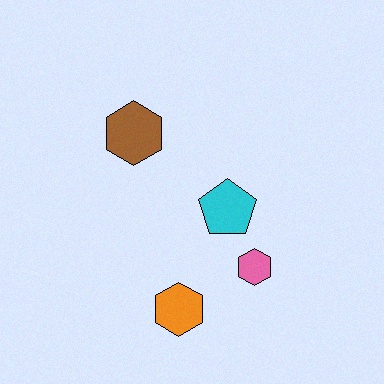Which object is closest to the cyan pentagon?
The pink hexagon is closest to the cyan pentagon.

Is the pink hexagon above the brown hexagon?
No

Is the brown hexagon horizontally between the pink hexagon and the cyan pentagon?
No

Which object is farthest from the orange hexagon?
The brown hexagon is farthest from the orange hexagon.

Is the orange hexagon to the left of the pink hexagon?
Yes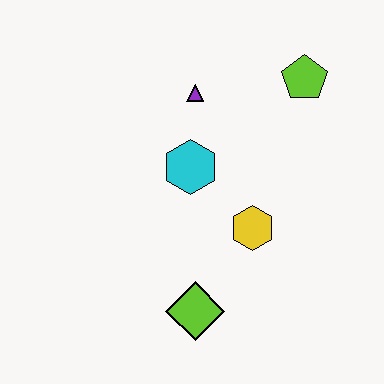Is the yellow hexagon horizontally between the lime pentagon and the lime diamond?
Yes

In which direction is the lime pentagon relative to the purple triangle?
The lime pentagon is to the right of the purple triangle.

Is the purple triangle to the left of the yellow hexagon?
Yes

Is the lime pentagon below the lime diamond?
No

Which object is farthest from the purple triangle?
The lime diamond is farthest from the purple triangle.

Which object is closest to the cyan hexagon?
The purple triangle is closest to the cyan hexagon.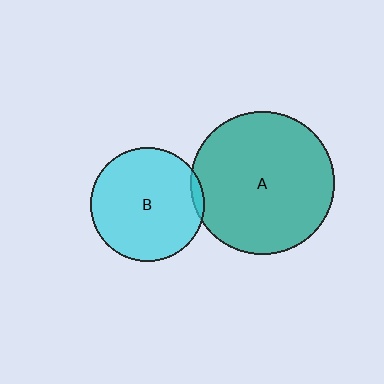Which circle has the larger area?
Circle A (teal).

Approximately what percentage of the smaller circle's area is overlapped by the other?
Approximately 5%.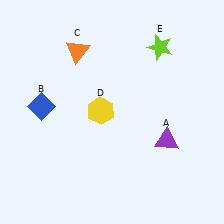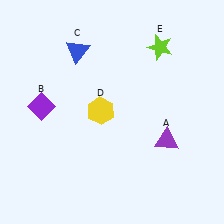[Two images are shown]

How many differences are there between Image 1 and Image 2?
There are 2 differences between the two images.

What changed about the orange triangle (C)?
In Image 1, C is orange. In Image 2, it changed to blue.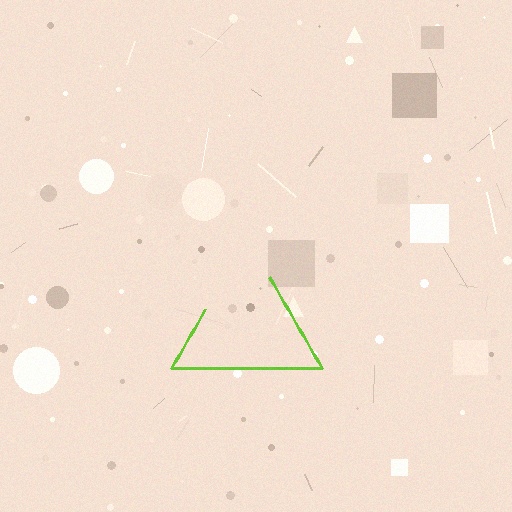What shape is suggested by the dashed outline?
The dashed outline suggests a triangle.